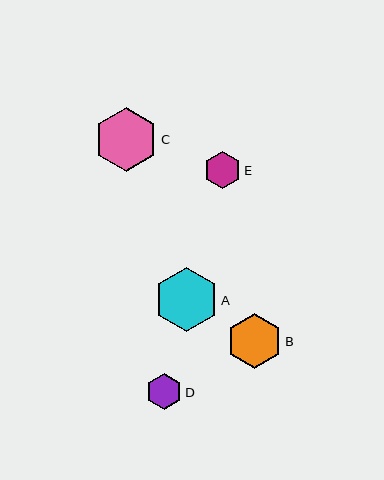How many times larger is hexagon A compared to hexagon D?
Hexagon A is approximately 1.8 times the size of hexagon D.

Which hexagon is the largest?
Hexagon A is the largest with a size of approximately 64 pixels.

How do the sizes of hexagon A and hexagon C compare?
Hexagon A and hexagon C are approximately the same size.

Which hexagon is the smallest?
Hexagon D is the smallest with a size of approximately 36 pixels.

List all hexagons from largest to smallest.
From largest to smallest: A, C, B, E, D.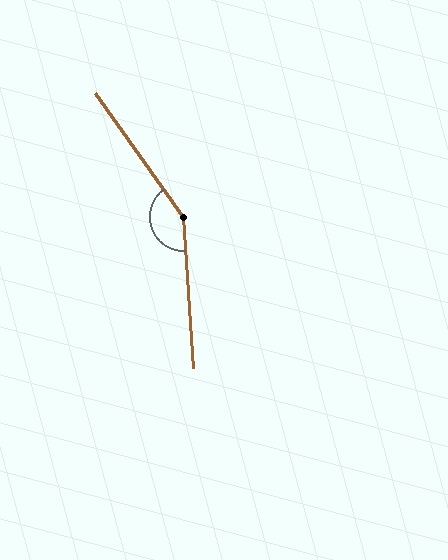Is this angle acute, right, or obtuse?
It is obtuse.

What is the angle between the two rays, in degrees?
Approximately 148 degrees.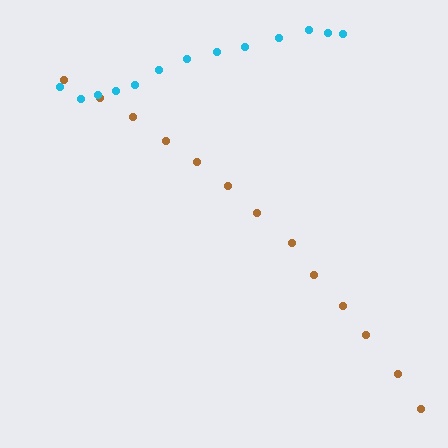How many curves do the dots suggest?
There are 2 distinct paths.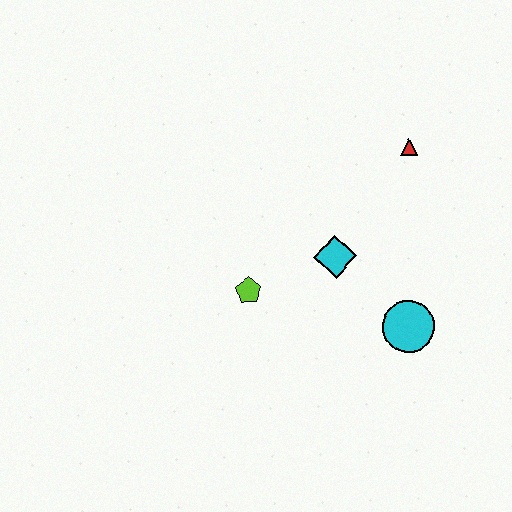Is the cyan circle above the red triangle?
No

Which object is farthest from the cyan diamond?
The red triangle is farthest from the cyan diamond.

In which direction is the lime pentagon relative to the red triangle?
The lime pentagon is to the left of the red triangle.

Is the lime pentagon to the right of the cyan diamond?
No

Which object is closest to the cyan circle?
The cyan diamond is closest to the cyan circle.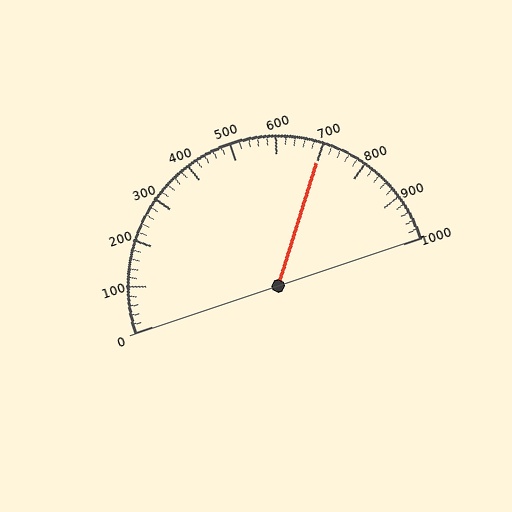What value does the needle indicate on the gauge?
The needle indicates approximately 700.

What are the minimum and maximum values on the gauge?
The gauge ranges from 0 to 1000.